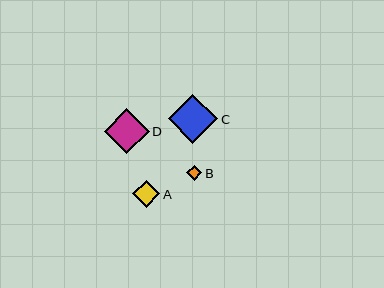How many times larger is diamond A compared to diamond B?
Diamond A is approximately 1.8 times the size of diamond B.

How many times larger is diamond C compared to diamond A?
Diamond C is approximately 1.8 times the size of diamond A.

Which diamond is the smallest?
Diamond B is the smallest with a size of approximately 15 pixels.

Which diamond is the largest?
Diamond C is the largest with a size of approximately 49 pixels.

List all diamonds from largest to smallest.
From largest to smallest: C, D, A, B.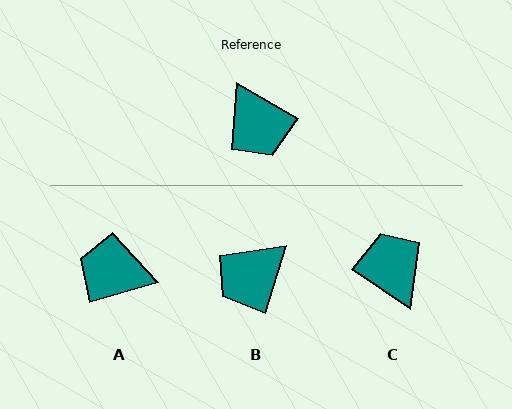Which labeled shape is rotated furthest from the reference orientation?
C, about 176 degrees away.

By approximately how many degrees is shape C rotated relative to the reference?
Approximately 176 degrees counter-clockwise.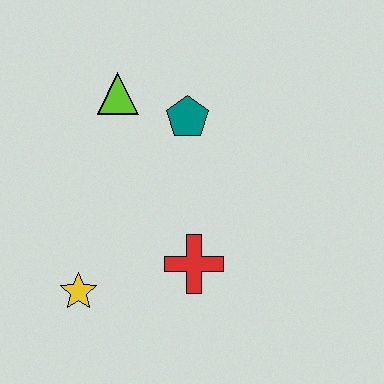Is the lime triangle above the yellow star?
Yes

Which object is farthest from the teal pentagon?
The yellow star is farthest from the teal pentagon.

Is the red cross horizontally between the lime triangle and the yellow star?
No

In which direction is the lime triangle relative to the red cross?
The lime triangle is above the red cross.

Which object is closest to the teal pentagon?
The lime triangle is closest to the teal pentagon.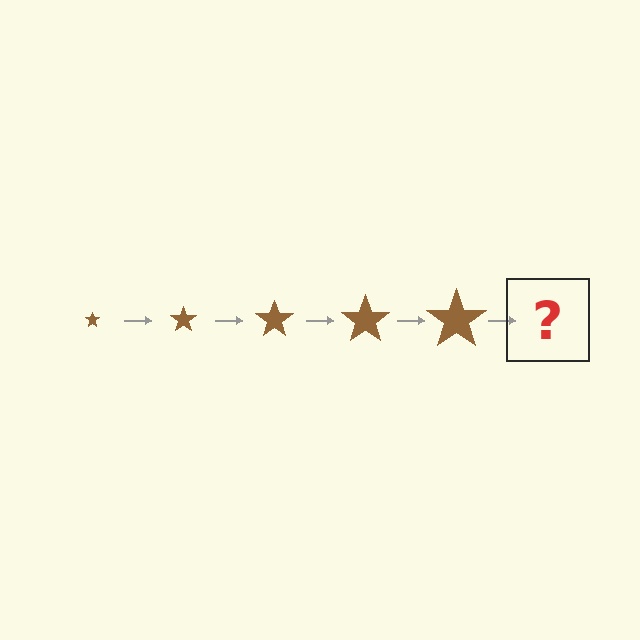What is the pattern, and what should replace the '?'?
The pattern is that the star gets progressively larger each step. The '?' should be a brown star, larger than the previous one.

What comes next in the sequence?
The next element should be a brown star, larger than the previous one.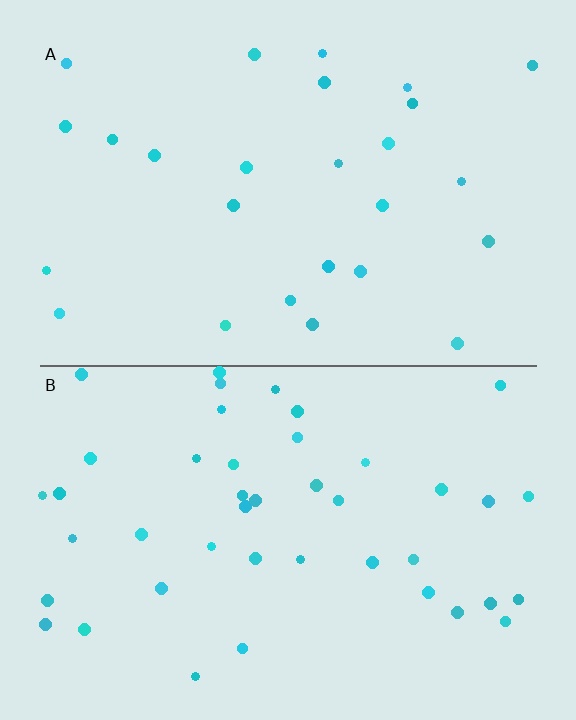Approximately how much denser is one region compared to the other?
Approximately 1.7× — region B over region A.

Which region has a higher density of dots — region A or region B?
B (the bottom).